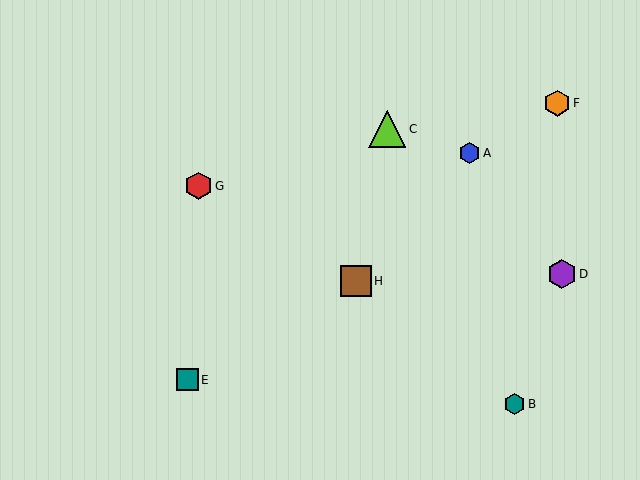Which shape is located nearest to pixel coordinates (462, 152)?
The blue hexagon (labeled A) at (470, 153) is nearest to that location.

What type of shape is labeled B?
Shape B is a teal hexagon.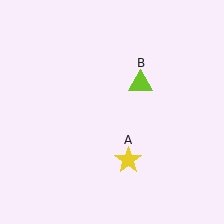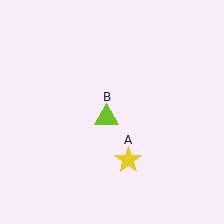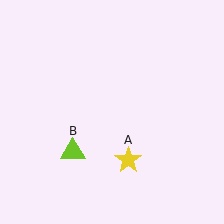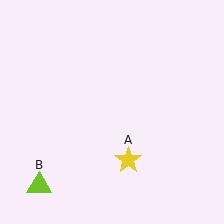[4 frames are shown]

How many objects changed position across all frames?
1 object changed position: lime triangle (object B).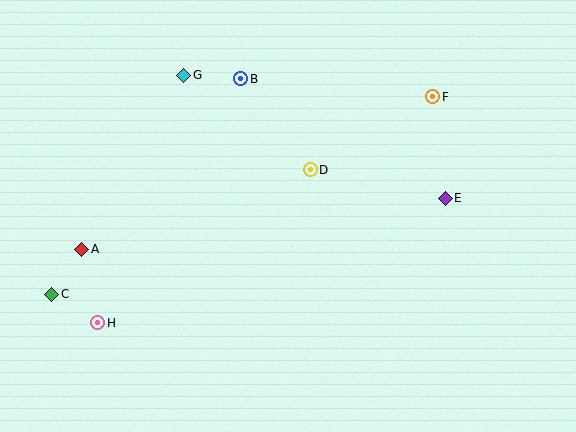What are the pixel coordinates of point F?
Point F is at (433, 97).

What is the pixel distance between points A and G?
The distance between A and G is 201 pixels.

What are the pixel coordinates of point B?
Point B is at (241, 79).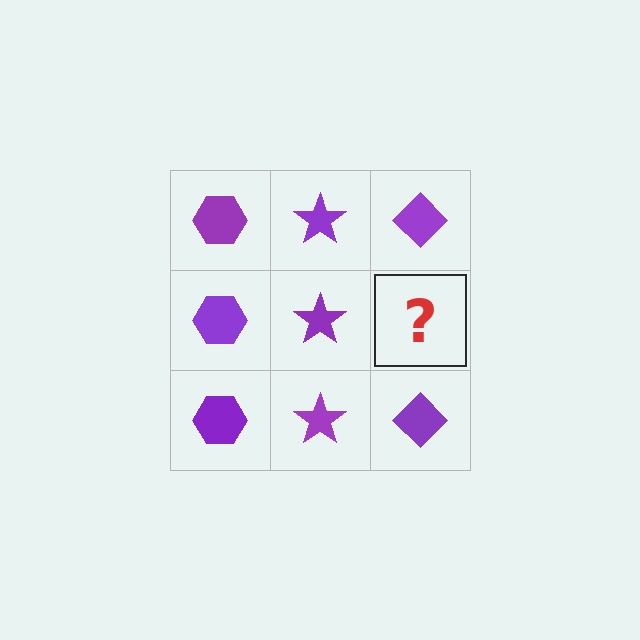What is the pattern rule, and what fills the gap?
The rule is that each column has a consistent shape. The gap should be filled with a purple diamond.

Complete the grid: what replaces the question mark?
The question mark should be replaced with a purple diamond.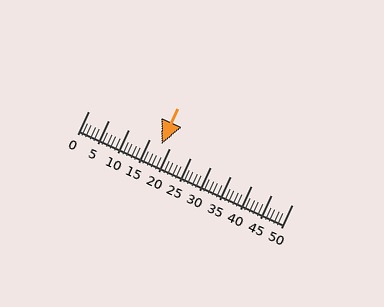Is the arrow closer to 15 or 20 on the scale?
The arrow is closer to 20.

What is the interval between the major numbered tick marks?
The major tick marks are spaced 5 units apart.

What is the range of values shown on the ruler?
The ruler shows values from 0 to 50.